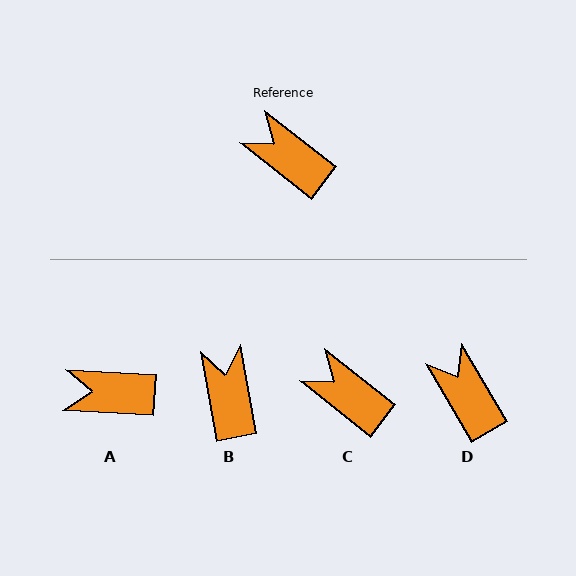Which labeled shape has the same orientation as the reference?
C.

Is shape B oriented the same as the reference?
No, it is off by about 41 degrees.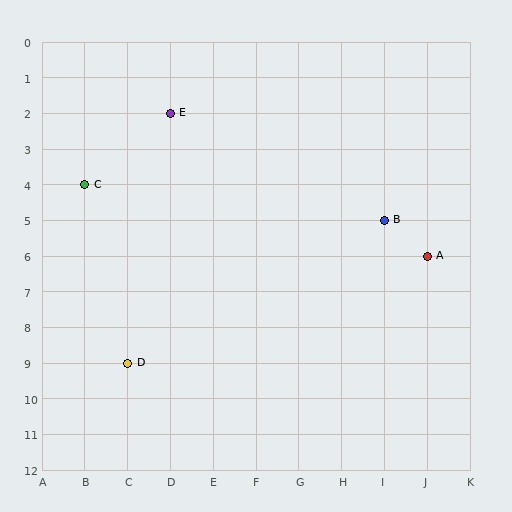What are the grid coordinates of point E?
Point E is at grid coordinates (D, 2).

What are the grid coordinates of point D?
Point D is at grid coordinates (C, 9).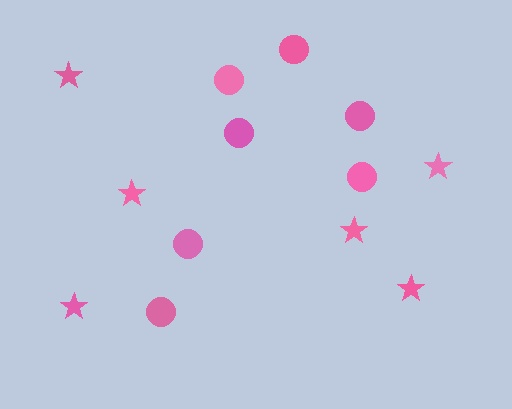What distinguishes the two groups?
There are 2 groups: one group of circles (7) and one group of stars (6).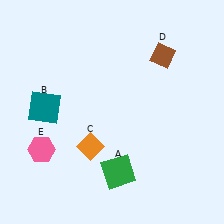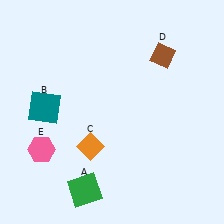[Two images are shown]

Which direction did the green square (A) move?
The green square (A) moved left.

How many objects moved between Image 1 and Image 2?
1 object moved between the two images.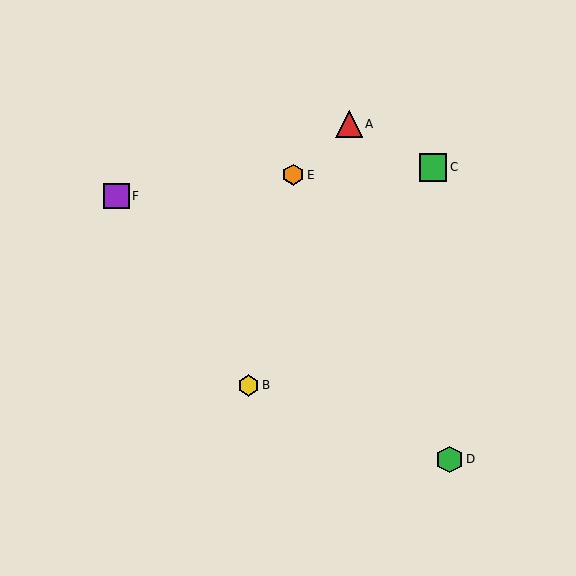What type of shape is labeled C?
Shape C is a green square.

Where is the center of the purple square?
The center of the purple square is at (117, 196).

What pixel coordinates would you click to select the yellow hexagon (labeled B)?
Click at (248, 385) to select the yellow hexagon B.